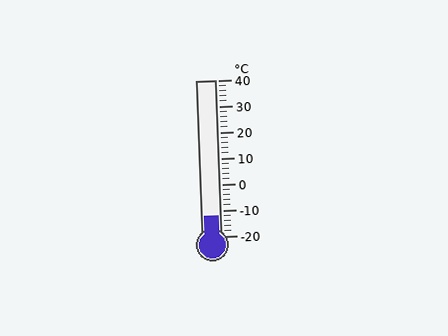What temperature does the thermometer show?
The thermometer shows approximately -12°C.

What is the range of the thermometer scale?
The thermometer scale ranges from -20°C to 40°C.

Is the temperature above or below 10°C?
The temperature is below 10°C.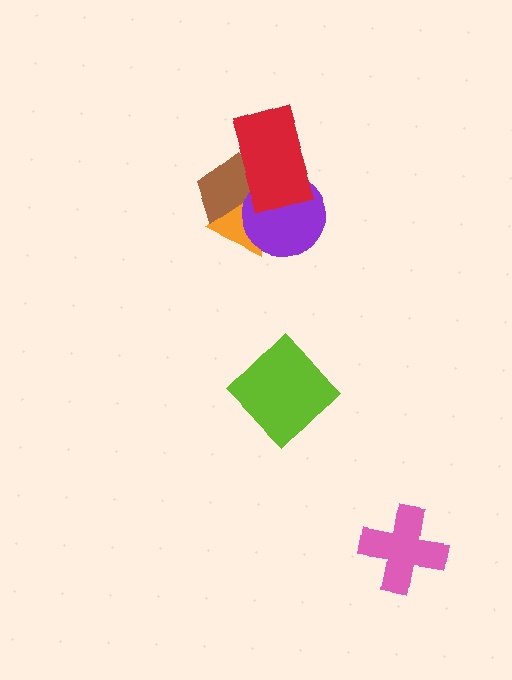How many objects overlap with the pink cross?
0 objects overlap with the pink cross.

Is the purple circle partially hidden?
Yes, it is partially covered by another shape.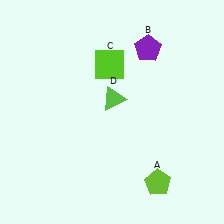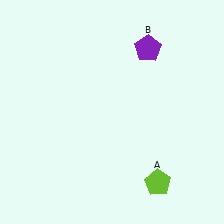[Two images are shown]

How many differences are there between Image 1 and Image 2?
There are 2 differences between the two images.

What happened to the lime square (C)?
The lime square (C) was removed in Image 2. It was in the top-left area of Image 1.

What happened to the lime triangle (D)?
The lime triangle (D) was removed in Image 2. It was in the top-right area of Image 1.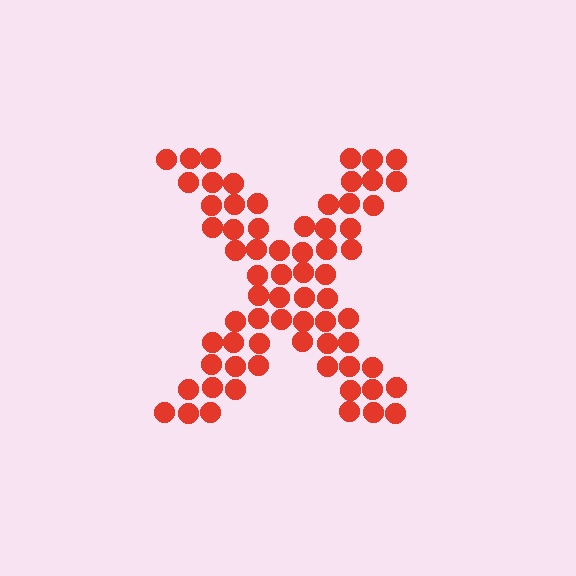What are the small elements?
The small elements are circles.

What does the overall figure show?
The overall figure shows the letter X.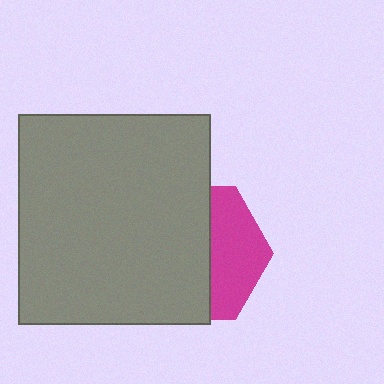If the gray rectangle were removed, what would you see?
You would see the complete magenta hexagon.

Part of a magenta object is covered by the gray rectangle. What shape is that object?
It is a hexagon.